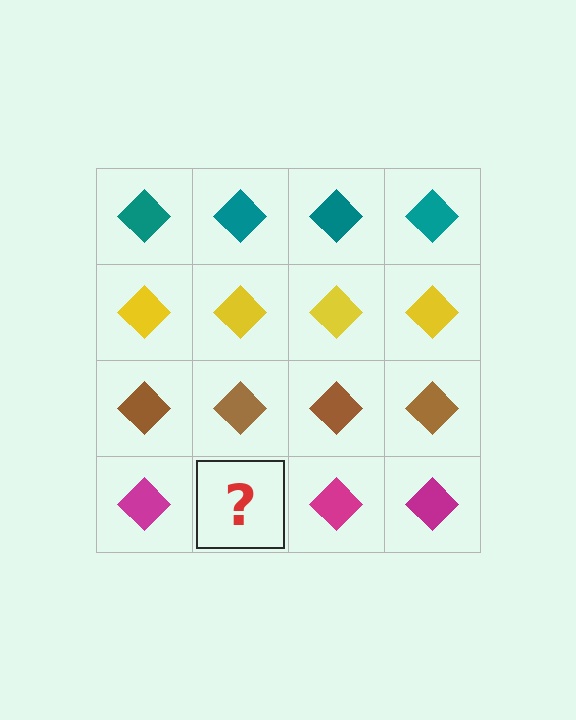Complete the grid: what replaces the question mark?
The question mark should be replaced with a magenta diamond.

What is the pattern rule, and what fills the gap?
The rule is that each row has a consistent color. The gap should be filled with a magenta diamond.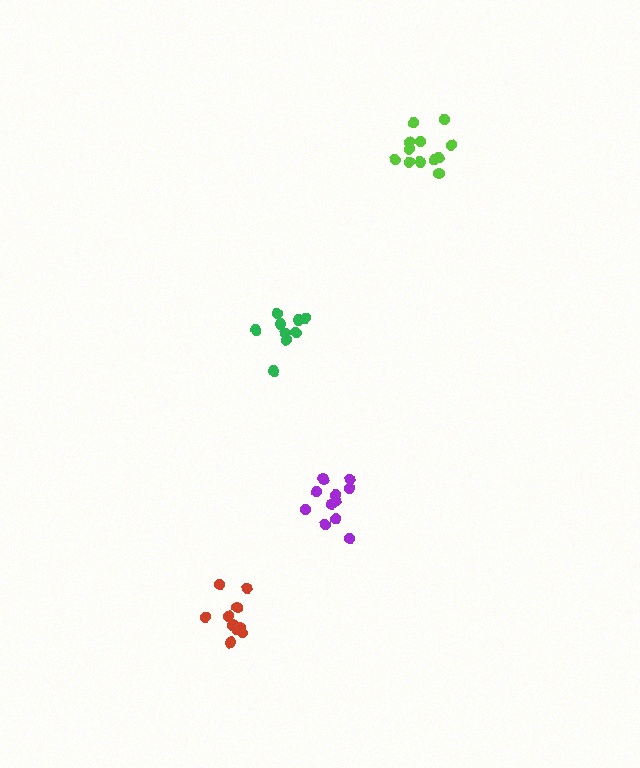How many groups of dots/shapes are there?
There are 4 groups.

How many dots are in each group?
Group 1: 9 dots, Group 2: 10 dots, Group 3: 11 dots, Group 4: 12 dots (42 total).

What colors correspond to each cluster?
The clusters are colored: green, red, purple, lime.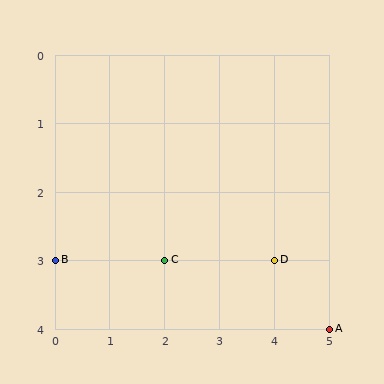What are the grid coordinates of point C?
Point C is at grid coordinates (2, 3).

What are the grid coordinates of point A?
Point A is at grid coordinates (5, 4).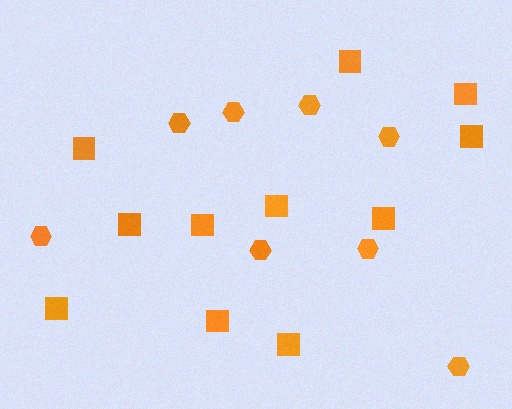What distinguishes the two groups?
There are 2 groups: one group of hexagons (8) and one group of squares (11).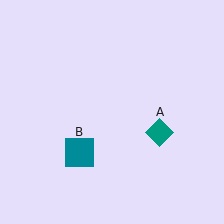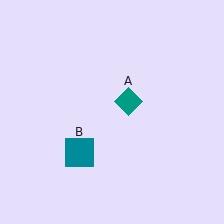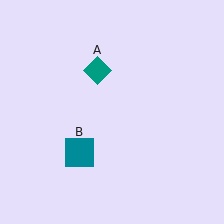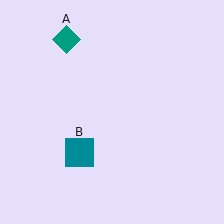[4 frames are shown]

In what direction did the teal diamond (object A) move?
The teal diamond (object A) moved up and to the left.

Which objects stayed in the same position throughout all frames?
Teal square (object B) remained stationary.